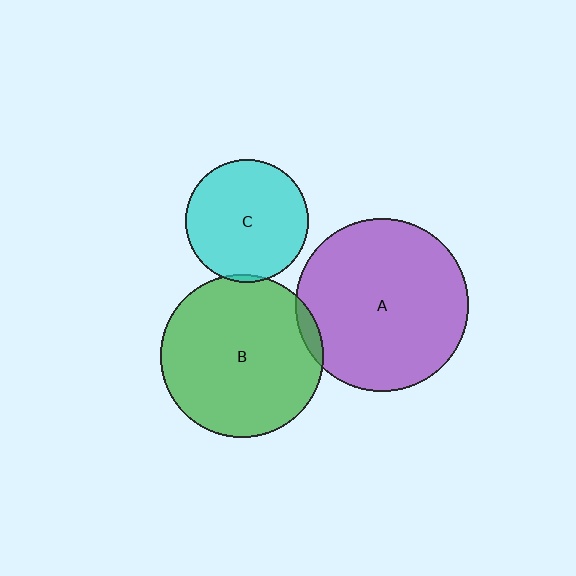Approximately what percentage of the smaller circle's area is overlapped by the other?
Approximately 5%.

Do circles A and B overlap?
Yes.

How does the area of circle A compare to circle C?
Approximately 2.0 times.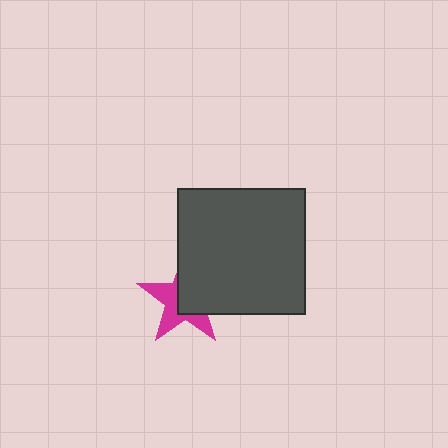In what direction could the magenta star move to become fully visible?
The magenta star could move toward the lower-left. That would shift it out from behind the dark gray rectangle entirely.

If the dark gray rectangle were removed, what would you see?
You would see the complete magenta star.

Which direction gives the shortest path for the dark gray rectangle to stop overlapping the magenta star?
Moving toward the upper-right gives the shortest separation.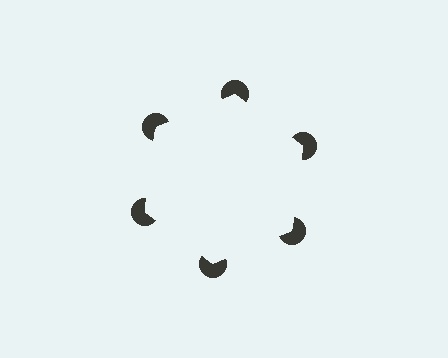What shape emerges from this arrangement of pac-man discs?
An illusory hexagon — its edges are inferred from the aligned wedge cuts in the pac-man discs, not physically drawn.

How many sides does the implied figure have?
6 sides.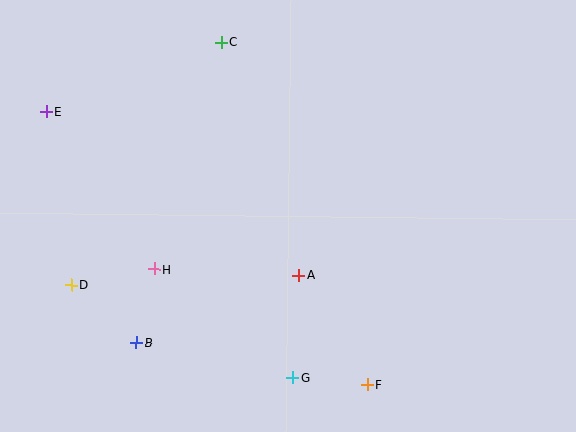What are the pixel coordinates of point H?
Point H is at (154, 269).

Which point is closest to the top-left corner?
Point E is closest to the top-left corner.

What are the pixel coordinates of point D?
Point D is at (72, 285).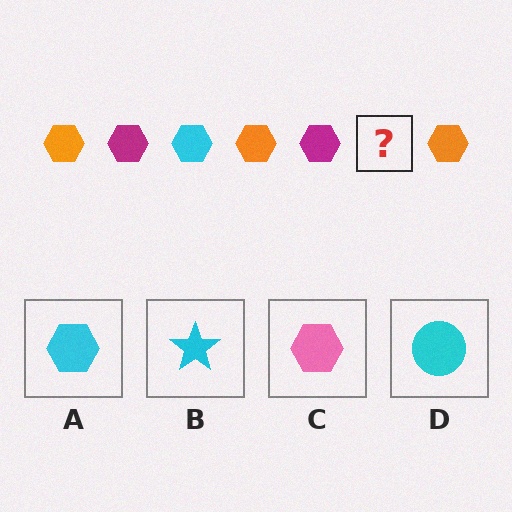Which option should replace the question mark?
Option A.